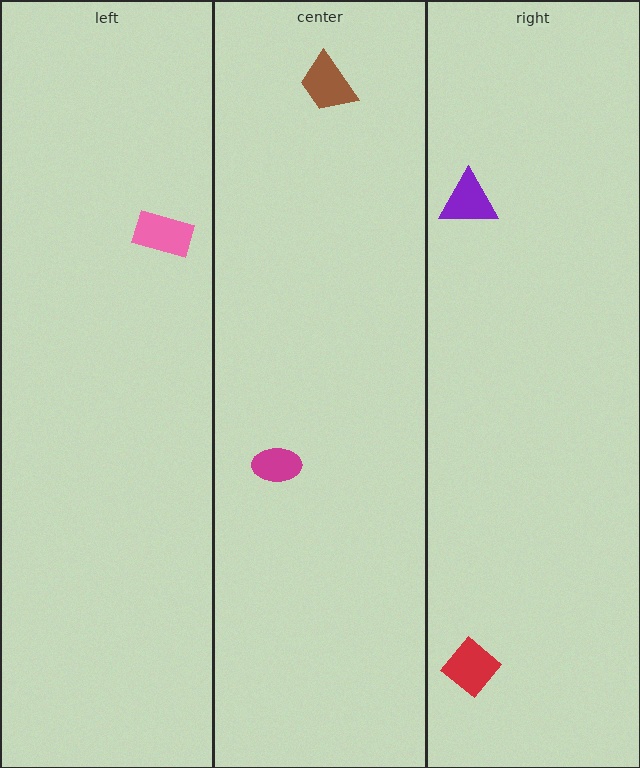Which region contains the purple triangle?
The right region.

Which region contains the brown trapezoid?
The center region.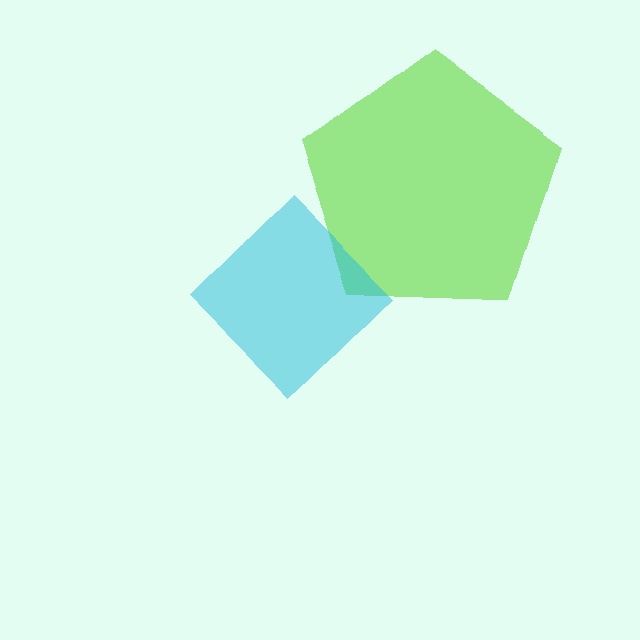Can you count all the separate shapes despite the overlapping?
Yes, there are 2 separate shapes.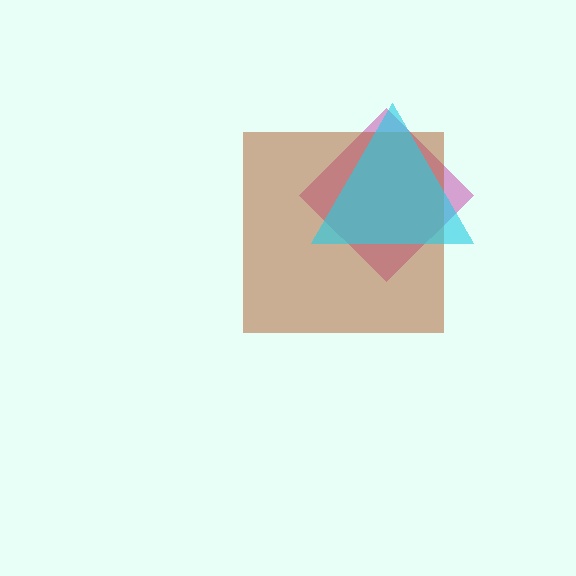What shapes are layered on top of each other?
The layered shapes are: a magenta diamond, a brown square, a cyan triangle.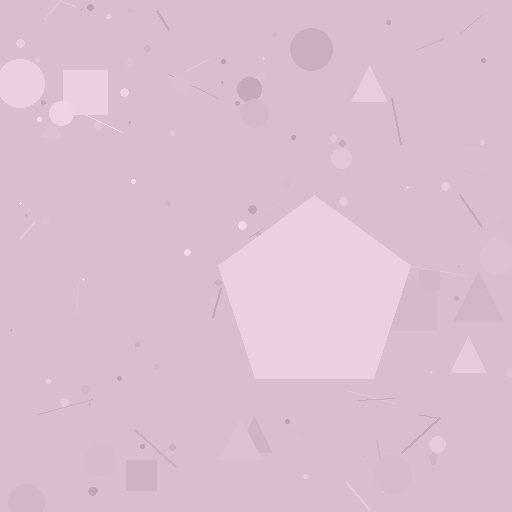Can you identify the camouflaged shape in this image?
The camouflaged shape is a pentagon.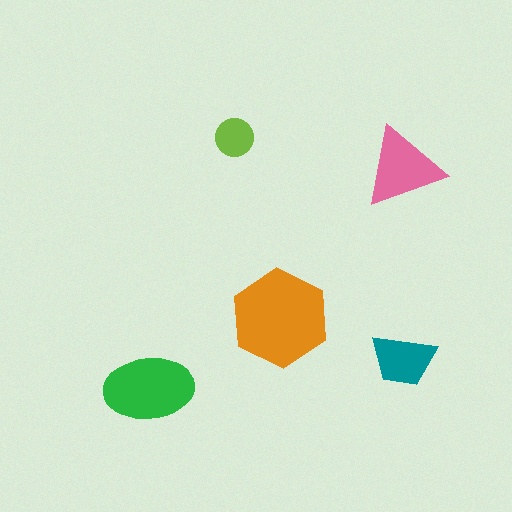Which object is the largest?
The orange hexagon.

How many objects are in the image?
There are 5 objects in the image.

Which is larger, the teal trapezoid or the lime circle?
The teal trapezoid.